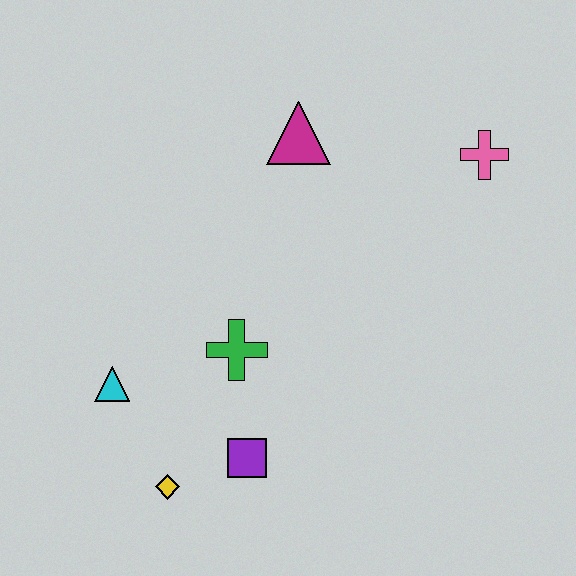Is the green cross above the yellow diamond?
Yes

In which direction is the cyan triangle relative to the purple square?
The cyan triangle is to the left of the purple square.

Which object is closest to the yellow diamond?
The purple square is closest to the yellow diamond.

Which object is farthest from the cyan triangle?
The pink cross is farthest from the cyan triangle.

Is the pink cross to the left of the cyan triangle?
No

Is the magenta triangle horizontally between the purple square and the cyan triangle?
No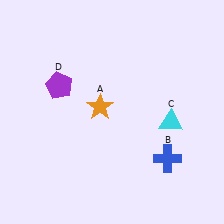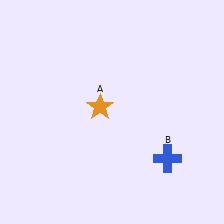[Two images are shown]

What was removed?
The cyan triangle (C), the purple pentagon (D) were removed in Image 2.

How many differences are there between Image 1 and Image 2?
There are 2 differences between the two images.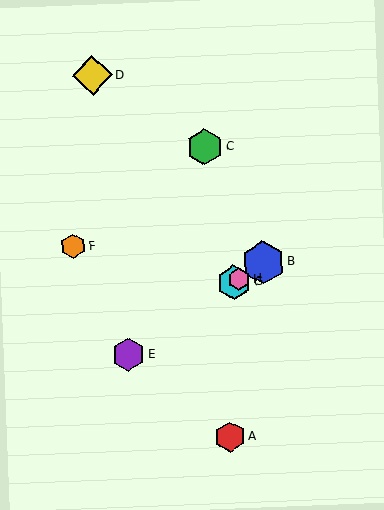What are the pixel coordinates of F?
Object F is at (73, 246).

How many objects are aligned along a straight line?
4 objects (B, E, G, H) are aligned along a straight line.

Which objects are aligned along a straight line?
Objects B, E, G, H are aligned along a straight line.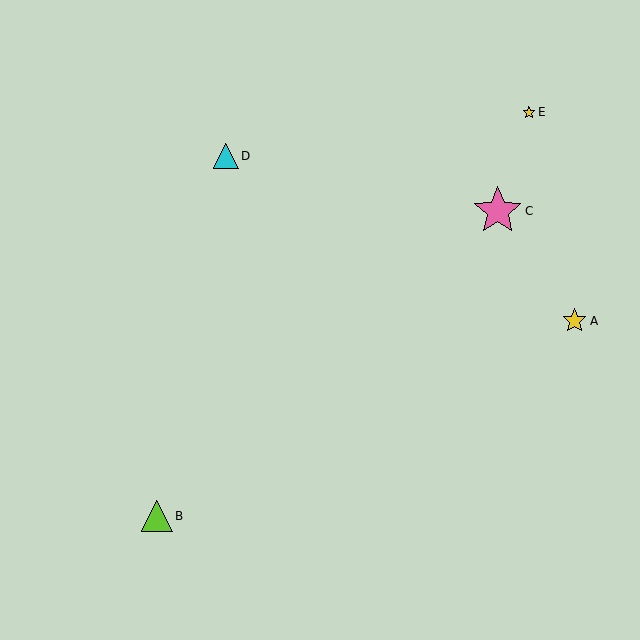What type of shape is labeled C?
Shape C is a pink star.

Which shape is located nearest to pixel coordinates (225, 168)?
The cyan triangle (labeled D) at (226, 156) is nearest to that location.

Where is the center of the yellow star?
The center of the yellow star is at (575, 321).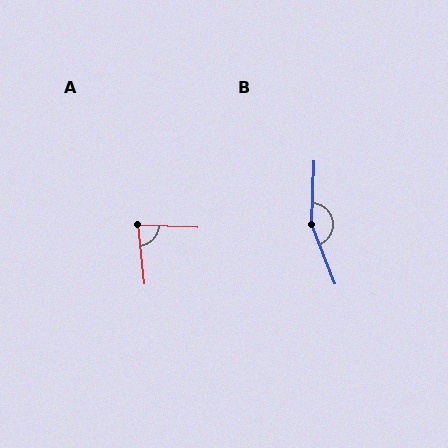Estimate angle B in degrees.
Approximately 156 degrees.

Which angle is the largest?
B, at approximately 156 degrees.